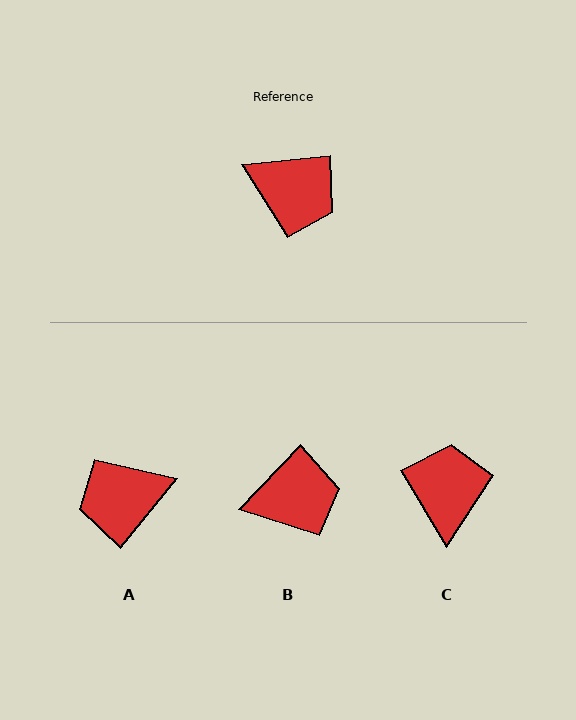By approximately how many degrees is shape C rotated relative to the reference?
Approximately 115 degrees counter-clockwise.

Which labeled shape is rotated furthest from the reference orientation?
A, about 135 degrees away.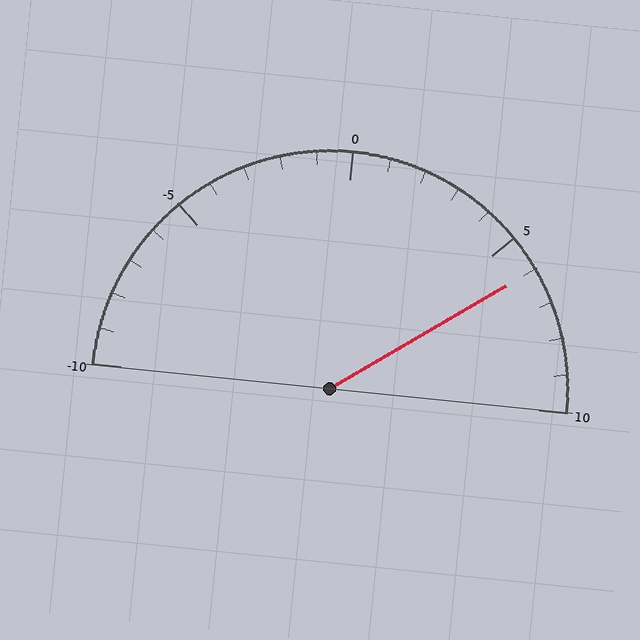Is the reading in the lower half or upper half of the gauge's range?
The reading is in the upper half of the range (-10 to 10).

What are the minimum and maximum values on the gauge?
The gauge ranges from -10 to 10.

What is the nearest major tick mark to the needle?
The nearest major tick mark is 5.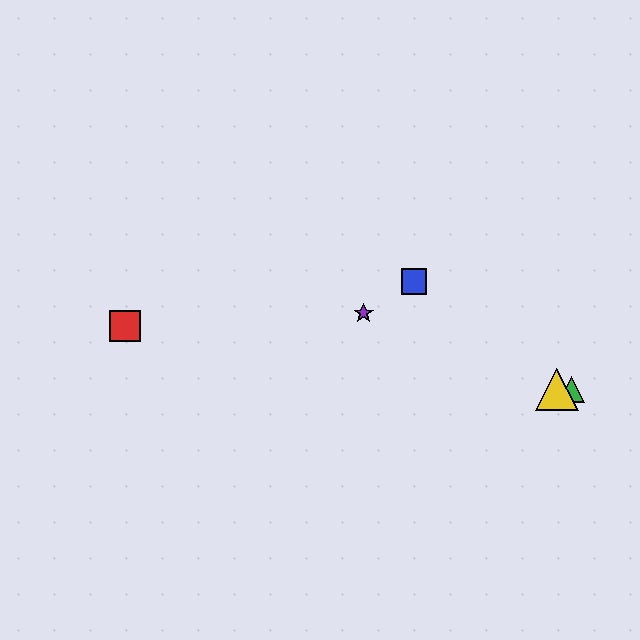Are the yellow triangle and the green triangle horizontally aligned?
Yes, both are at y≈389.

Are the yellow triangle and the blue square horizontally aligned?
No, the yellow triangle is at y≈389 and the blue square is at y≈282.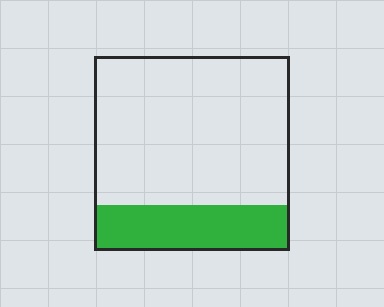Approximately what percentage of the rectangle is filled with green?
Approximately 25%.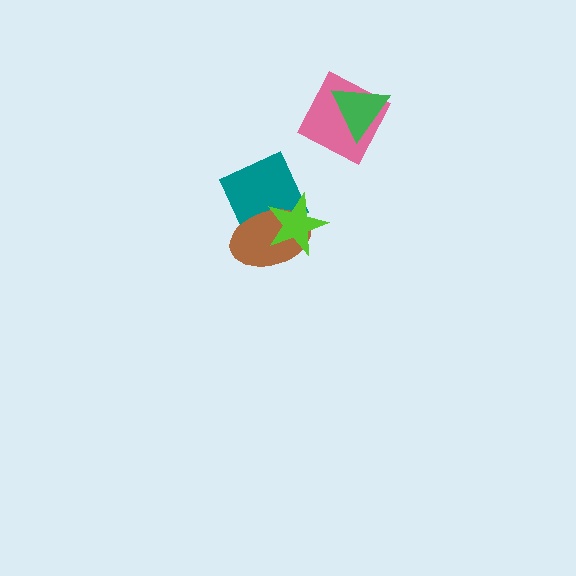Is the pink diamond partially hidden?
Yes, it is partially covered by another shape.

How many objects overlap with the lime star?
2 objects overlap with the lime star.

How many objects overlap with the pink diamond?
1 object overlaps with the pink diamond.